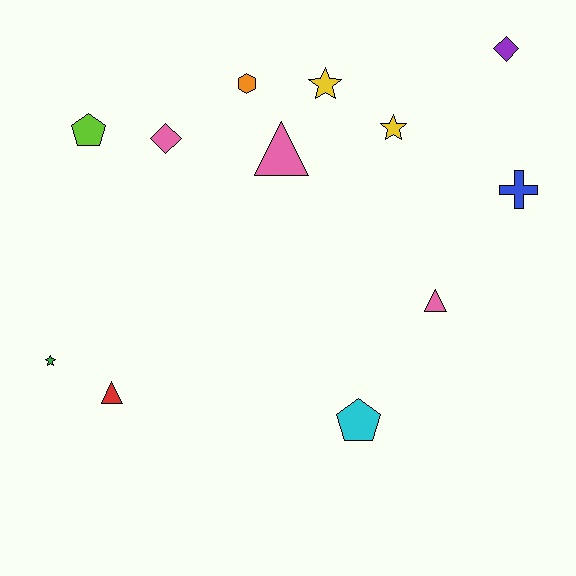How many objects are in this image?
There are 12 objects.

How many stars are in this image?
There are 3 stars.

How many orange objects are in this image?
There is 1 orange object.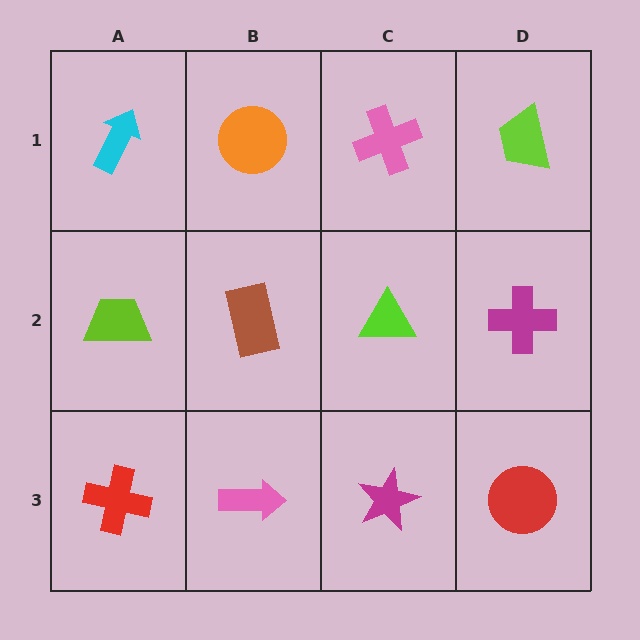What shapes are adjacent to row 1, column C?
A lime triangle (row 2, column C), an orange circle (row 1, column B), a lime trapezoid (row 1, column D).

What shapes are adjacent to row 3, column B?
A brown rectangle (row 2, column B), a red cross (row 3, column A), a magenta star (row 3, column C).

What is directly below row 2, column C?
A magenta star.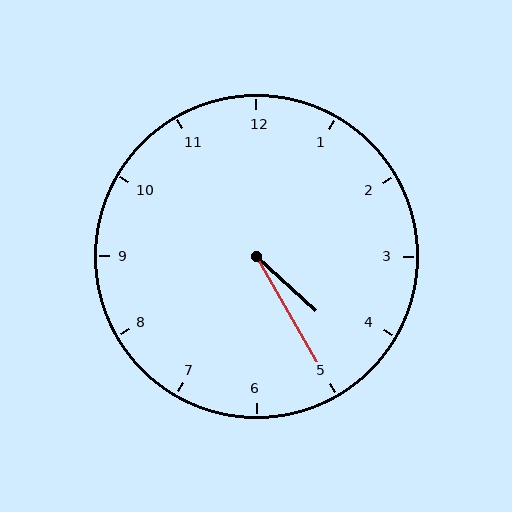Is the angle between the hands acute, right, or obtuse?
It is acute.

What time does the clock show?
4:25.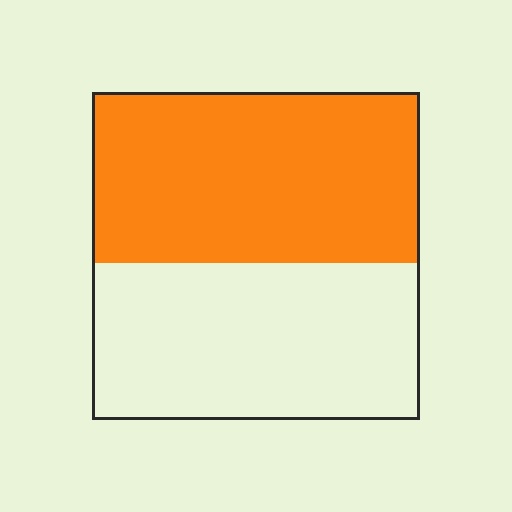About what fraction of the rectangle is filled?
About one half (1/2).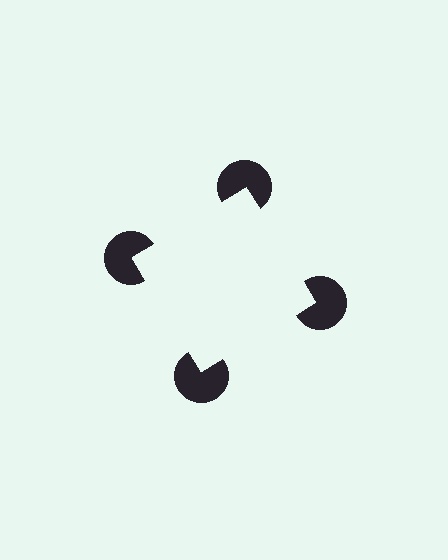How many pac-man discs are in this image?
There are 4 — one at each vertex of the illusory square.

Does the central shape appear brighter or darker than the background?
It typically appears slightly brighter than the background, even though no actual brightness change is drawn.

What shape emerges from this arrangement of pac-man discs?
An illusory square — its edges are inferred from the aligned wedge cuts in the pac-man discs, not physically drawn.